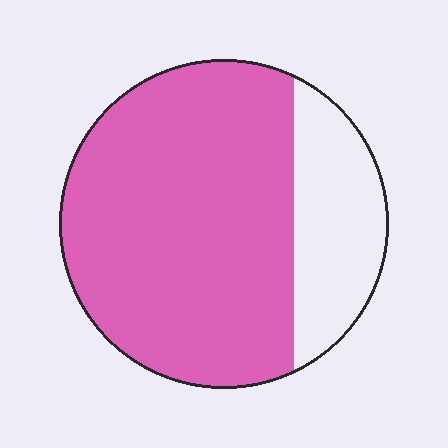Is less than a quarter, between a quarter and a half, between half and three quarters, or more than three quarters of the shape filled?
More than three quarters.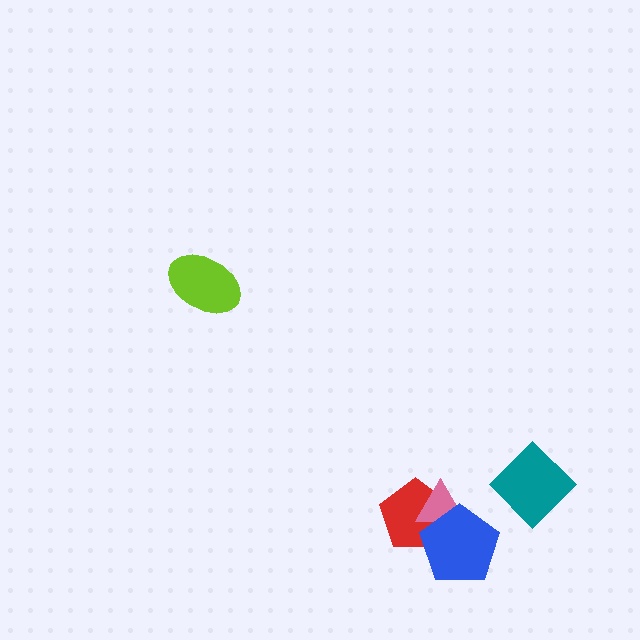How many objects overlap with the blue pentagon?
2 objects overlap with the blue pentagon.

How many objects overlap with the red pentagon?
2 objects overlap with the red pentagon.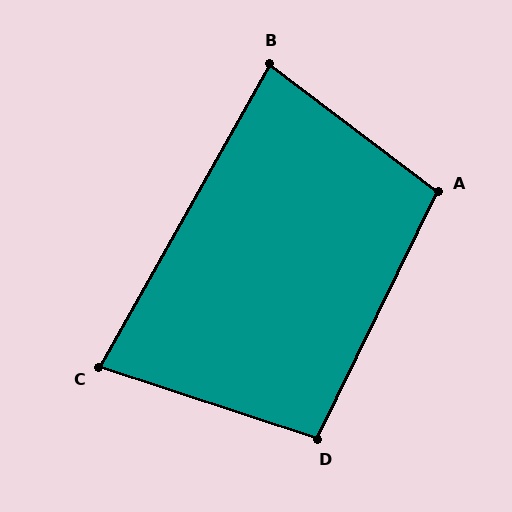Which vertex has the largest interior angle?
A, at approximately 101 degrees.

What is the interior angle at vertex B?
Approximately 82 degrees (acute).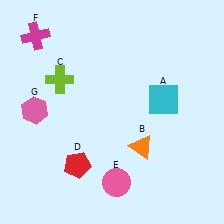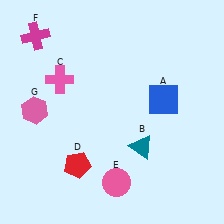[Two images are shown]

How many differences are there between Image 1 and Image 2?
There are 3 differences between the two images.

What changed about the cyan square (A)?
In Image 1, A is cyan. In Image 2, it changed to blue.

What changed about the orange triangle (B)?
In Image 1, B is orange. In Image 2, it changed to teal.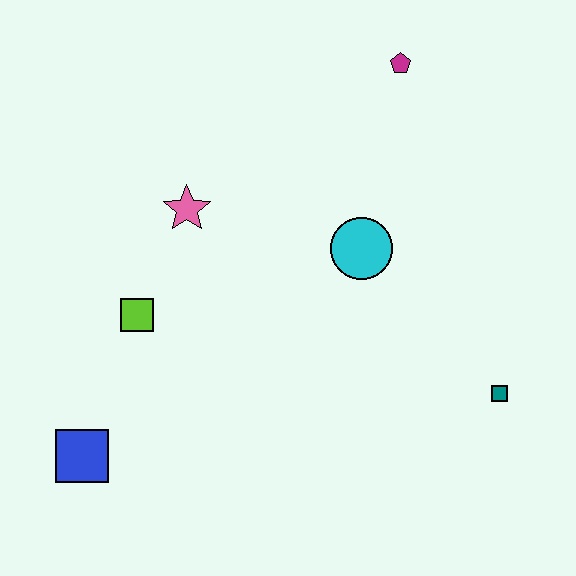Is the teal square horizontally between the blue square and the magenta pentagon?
No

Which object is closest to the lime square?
The pink star is closest to the lime square.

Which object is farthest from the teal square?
The blue square is farthest from the teal square.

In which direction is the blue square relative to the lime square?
The blue square is below the lime square.